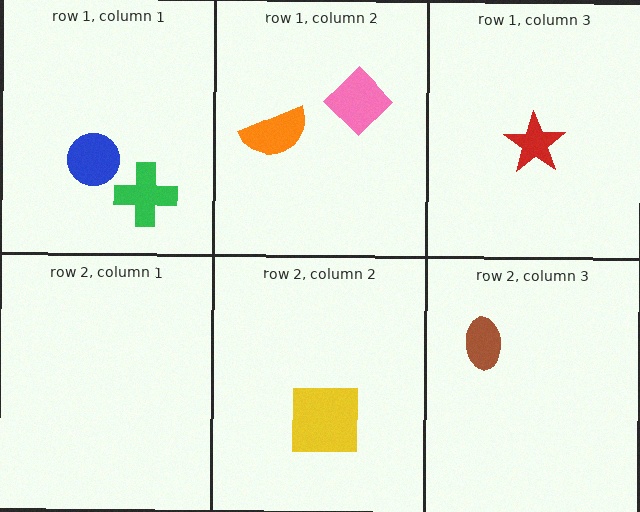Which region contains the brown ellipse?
The row 2, column 3 region.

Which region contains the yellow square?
The row 2, column 2 region.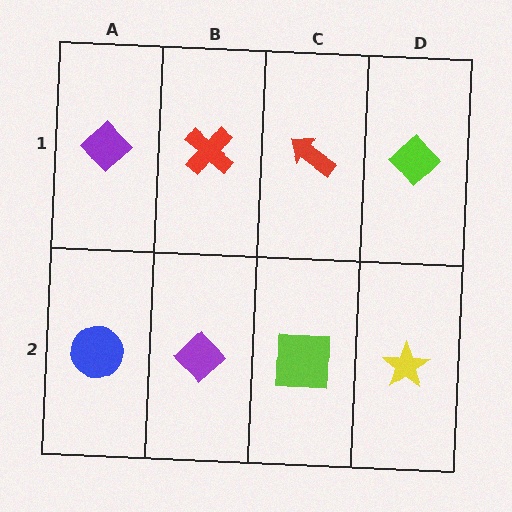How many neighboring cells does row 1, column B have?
3.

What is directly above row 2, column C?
A red arrow.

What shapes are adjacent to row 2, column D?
A lime diamond (row 1, column D), a lime square (row 2, column C).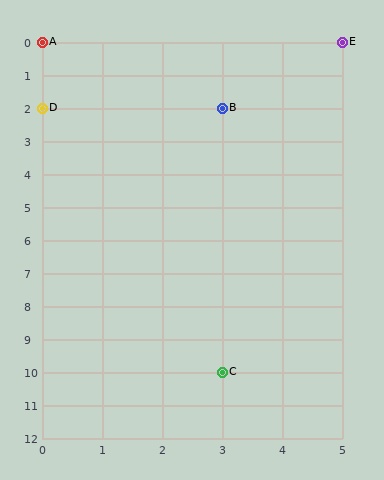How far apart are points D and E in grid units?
Points D and E are 5 columns and 2 rows apart (about 5.4 grid units diagonally).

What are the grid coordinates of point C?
Point C is at grid coordinates (3, 10).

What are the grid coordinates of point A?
Point A is at grid coordinates (0, 0).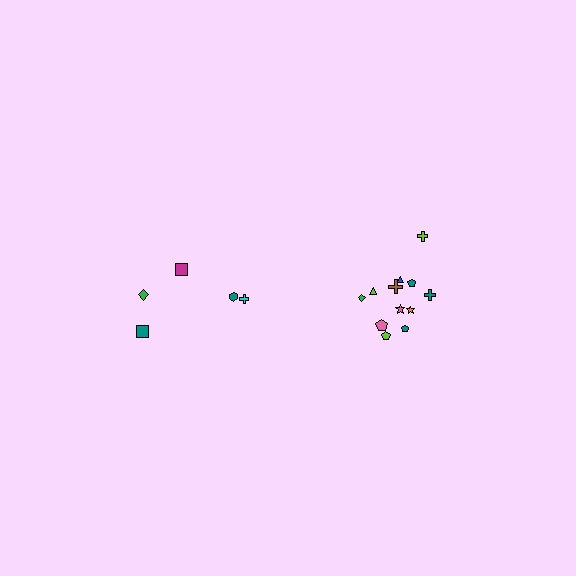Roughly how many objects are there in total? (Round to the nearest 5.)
Roughly 15 objects in total.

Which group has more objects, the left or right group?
The right group.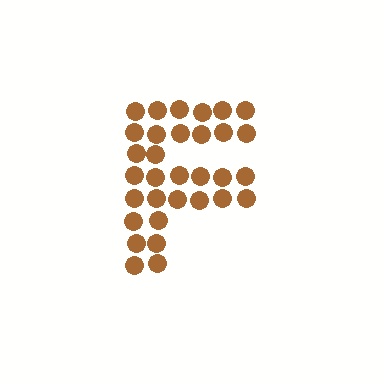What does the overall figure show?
The overall figure shows the letter F.